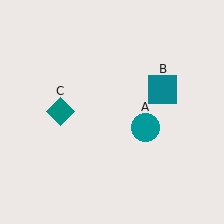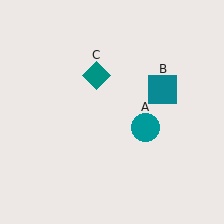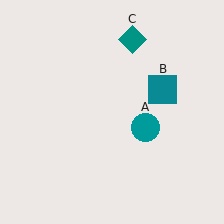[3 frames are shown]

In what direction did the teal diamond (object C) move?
The teal diamond (object C) moved up and to the right.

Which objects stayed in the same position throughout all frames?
Teal circle (object A) and teal square (object B) remained stationary.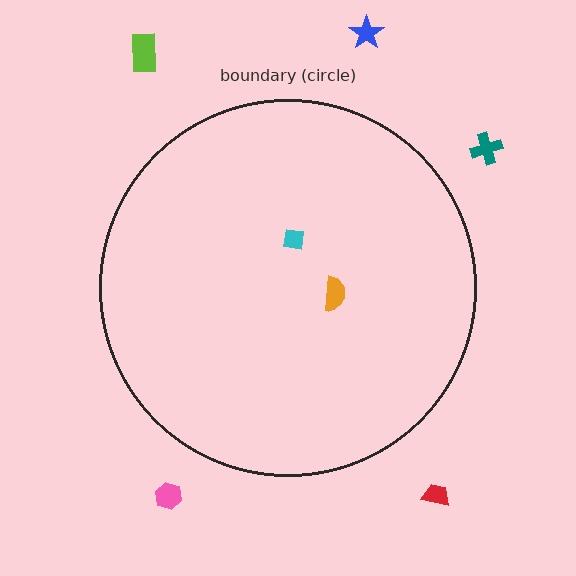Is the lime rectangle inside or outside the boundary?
Outside.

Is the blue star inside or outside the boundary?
Outside.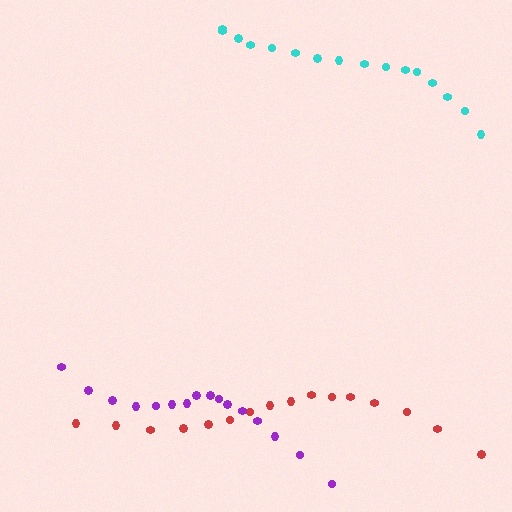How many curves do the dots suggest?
There are 3 distinct paths.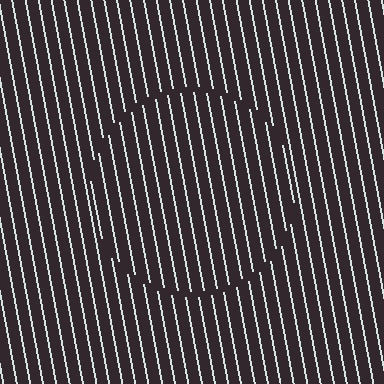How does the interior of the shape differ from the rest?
The interior of the shape contains the same grating, shifted by half a period — the contour is defined by the phase discontinuity where line-ends from the inner and outer gratings abut.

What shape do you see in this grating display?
An illusory circle. The interior of the shape contains the same grating, shifted by half a period — the contour is defined by the phase discontinuity where line-ends from the inner and outer gratings abut.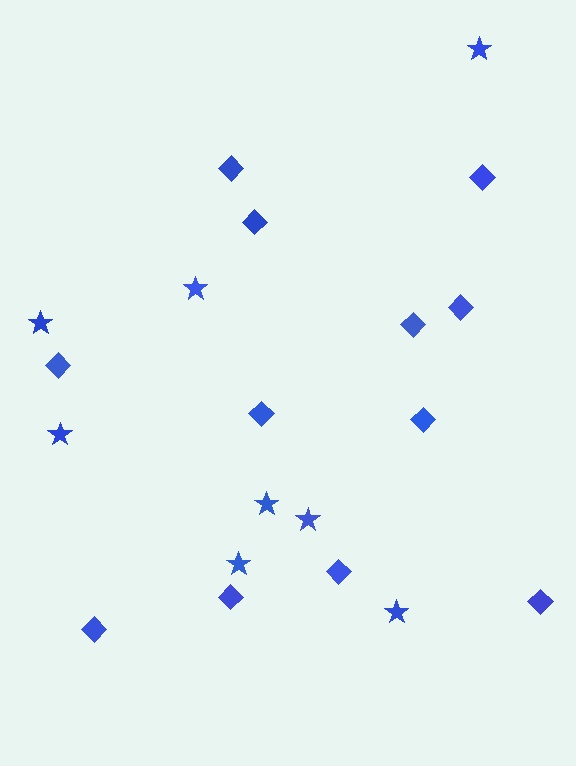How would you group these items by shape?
There are 2 groups: one group of stars (8) and one group of diamonds (12).